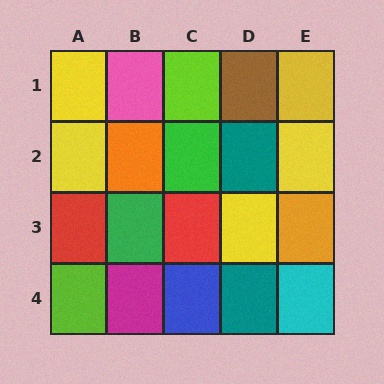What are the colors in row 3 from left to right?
Red, green, red, yellow, orange.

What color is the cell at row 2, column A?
Yellow.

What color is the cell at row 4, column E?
Cyan.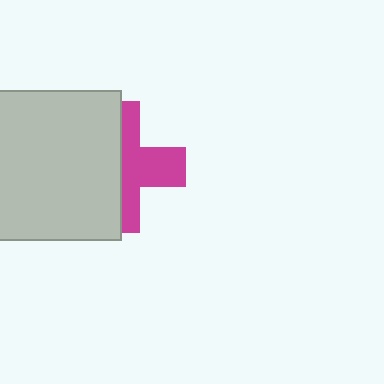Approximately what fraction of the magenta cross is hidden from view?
Roughly 53% of the magenta cross is hidden behind the light gray square.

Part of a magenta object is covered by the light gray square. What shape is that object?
It is a cross.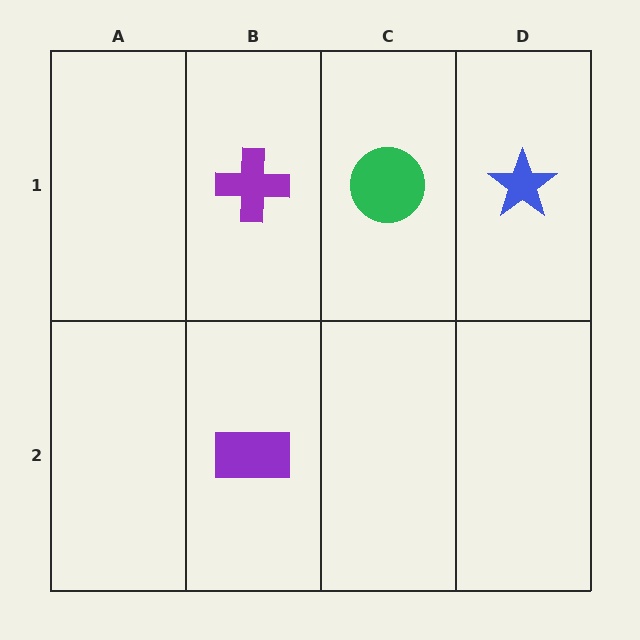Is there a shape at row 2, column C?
No, that cell is empty.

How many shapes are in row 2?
1 shape.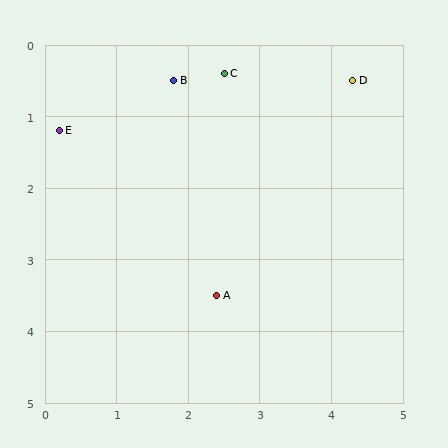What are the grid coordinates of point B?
Point B is at approximately (1.8, 0.5).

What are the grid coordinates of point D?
Point D is at approximately (4.3, 0.5).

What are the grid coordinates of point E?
Point E is at approximately (0.2, 1.2).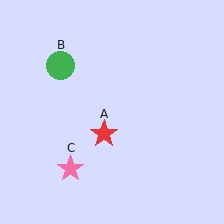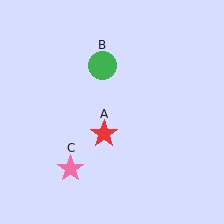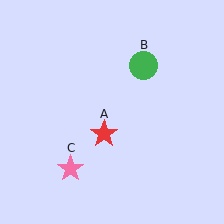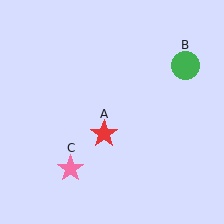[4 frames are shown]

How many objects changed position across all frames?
1 object changed position: green circle (object B).